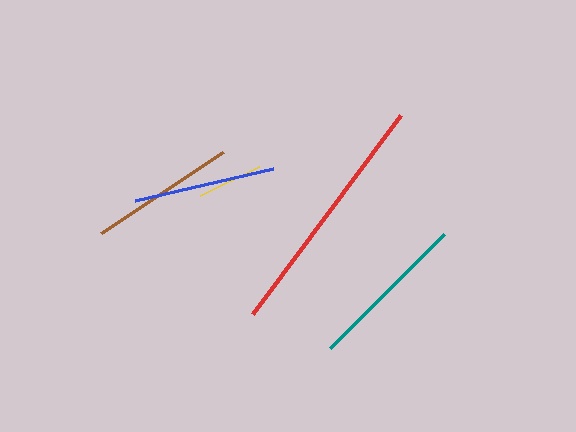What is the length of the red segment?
The red segment is approximately 247 pixels long.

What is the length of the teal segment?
The teal segment is approximately 161 pixels long.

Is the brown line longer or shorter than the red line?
The red line is longer than the brown line.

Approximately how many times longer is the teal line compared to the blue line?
The teal line is approximately 1.1 times the length of the blue line.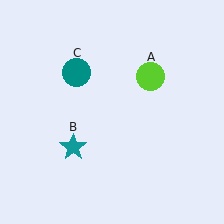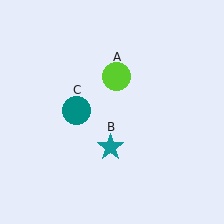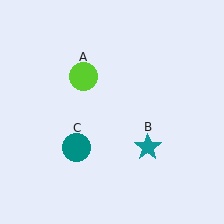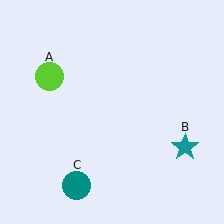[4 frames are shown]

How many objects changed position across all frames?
3 objects changed position: lime circle (object A), teal star (object B), teal circle (object C).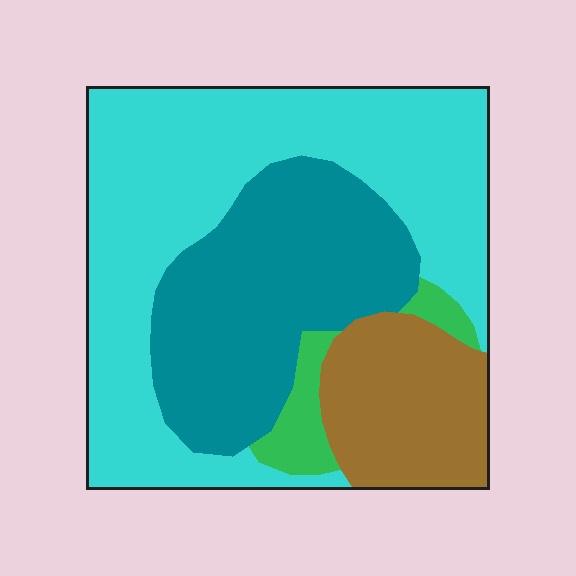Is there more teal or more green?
Teal.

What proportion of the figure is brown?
Brown covers roughly 15% of the figure.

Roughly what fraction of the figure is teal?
Teal takes up between a quarter and a half of the figure.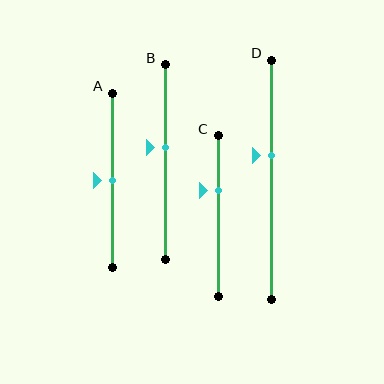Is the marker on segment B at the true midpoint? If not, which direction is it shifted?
No, the marker on segment B is shifted upward by about 7% of the segment length.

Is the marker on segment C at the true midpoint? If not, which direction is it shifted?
No, the marker on segment C is shifted upward by about 16% of the segment length.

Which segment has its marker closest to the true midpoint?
Segment A has its marker closest to the true midpoint.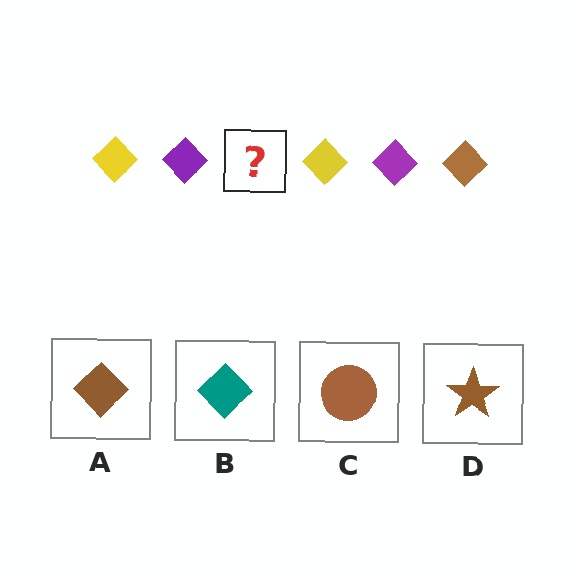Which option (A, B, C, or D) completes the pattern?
A.